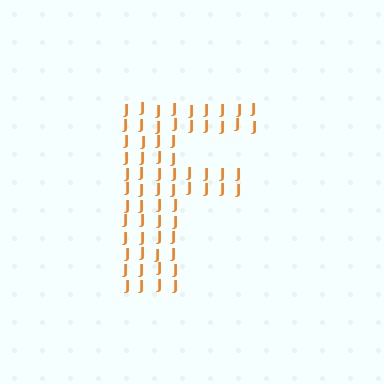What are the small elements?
The small elements are letter J's.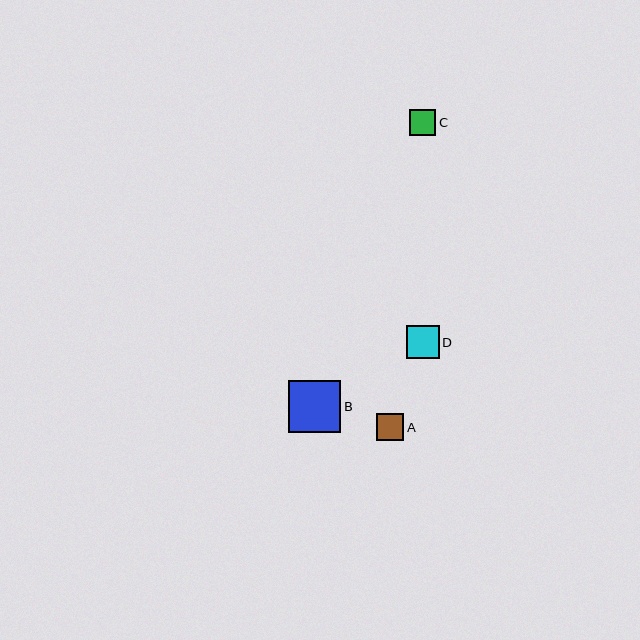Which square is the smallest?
Square C is the smallest with a size of approximately 27 pixels.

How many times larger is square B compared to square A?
Square B is approximately 1.9 times the size of square A.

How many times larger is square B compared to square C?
Square B is approximately 1.9 times the size of square C.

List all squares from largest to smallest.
From largest to smallest: B, D, A, C.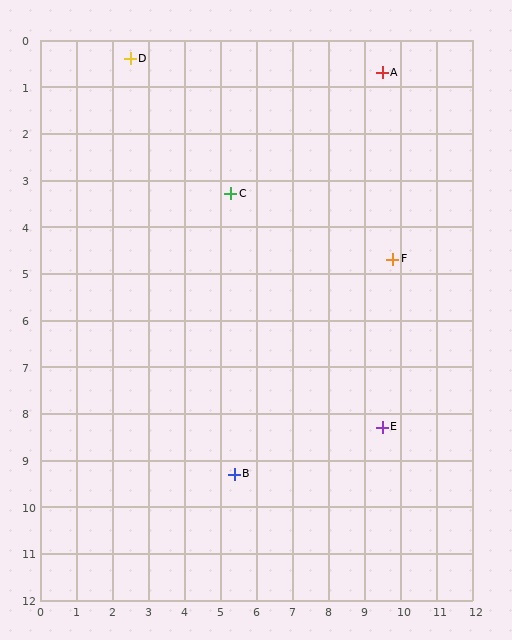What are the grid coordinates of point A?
Point A is at approximately (9.5, 0.7).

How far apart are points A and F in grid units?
Points A and F are about 4.0 grid units apart.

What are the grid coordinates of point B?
Point B is at approximately (5.4, 9.3).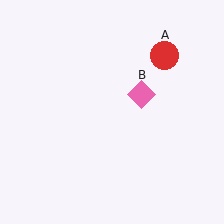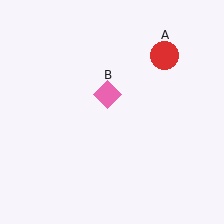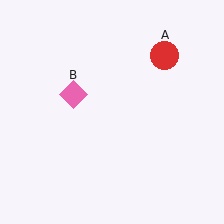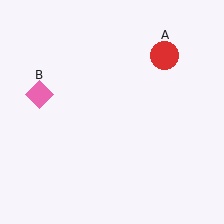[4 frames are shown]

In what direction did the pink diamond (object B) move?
The pink diamond (object B) moved left.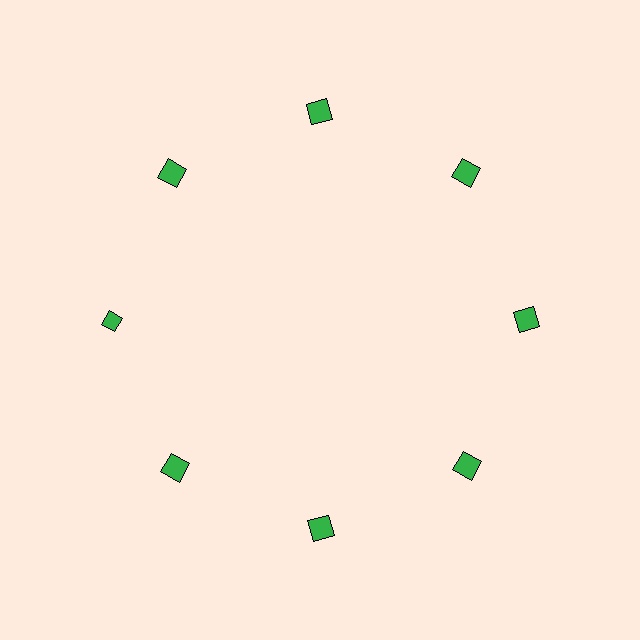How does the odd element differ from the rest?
It has a different shape: diamond instead of square.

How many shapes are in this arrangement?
There are 8 shapes arranged in a ring pattern.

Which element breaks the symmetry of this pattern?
The green diamond at roughly the 9 o'clock position breaks the symmetry. All other shapes are green squares.